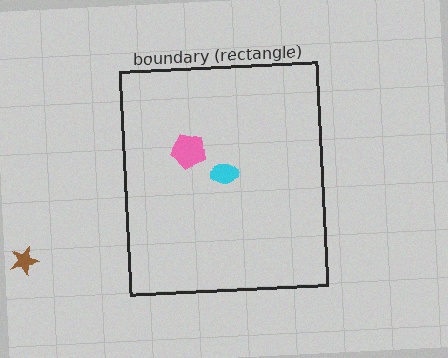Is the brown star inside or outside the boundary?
Outside.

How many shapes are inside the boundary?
2 inside, 1 outside.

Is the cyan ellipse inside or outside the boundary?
Inside.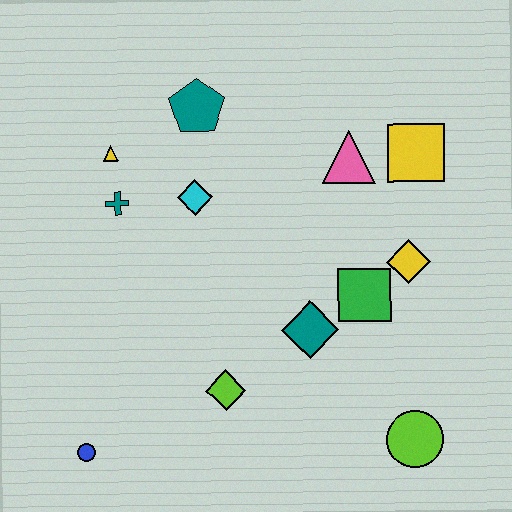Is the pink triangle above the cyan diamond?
Yes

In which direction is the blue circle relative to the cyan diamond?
The blue circle is below the cyan diamond.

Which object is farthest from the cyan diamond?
The lime circle is farthest from the cyan diamond.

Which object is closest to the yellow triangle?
The teal cross is closest to the yellow triangle.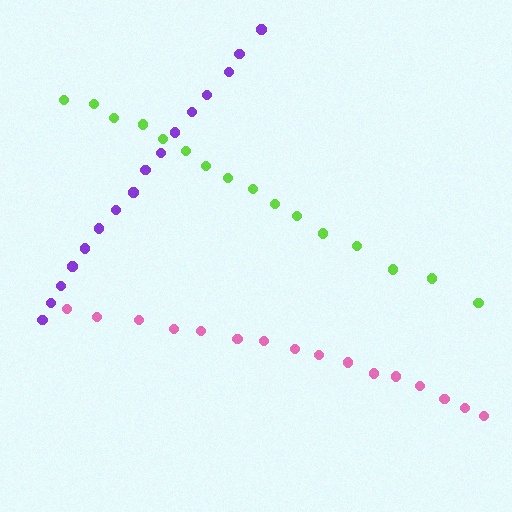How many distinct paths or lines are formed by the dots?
There are 3 distinct paths.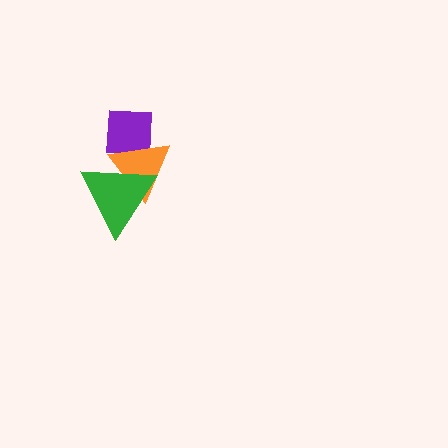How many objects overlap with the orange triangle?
2 objects overlap with the orange triangle.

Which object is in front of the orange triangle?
The green triangle is in front of the orange triangle.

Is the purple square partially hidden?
Yes, it is partially covered by another shape.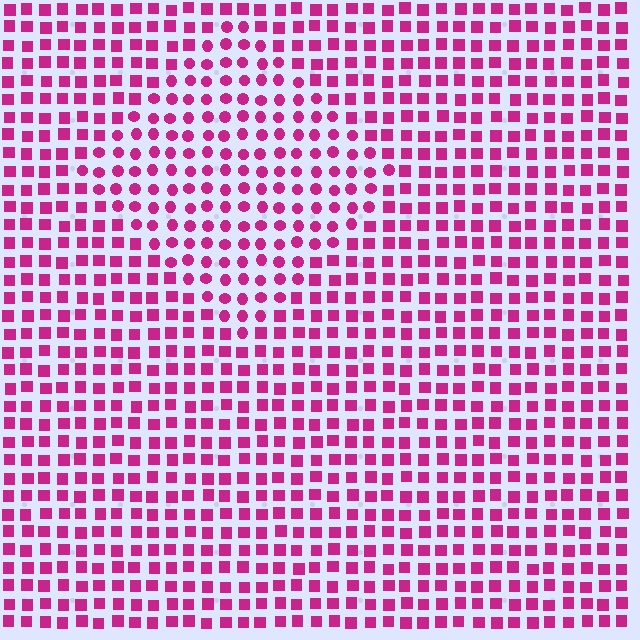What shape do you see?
I see a diamond.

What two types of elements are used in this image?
The image uses circles inside the diamond region and squares outside it.